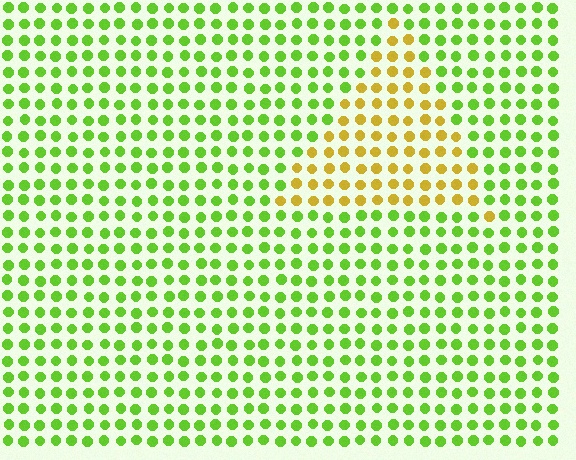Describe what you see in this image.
The image is filled with small lime elements in a uniform arrangement. A triangle-shaped region is visible where the elements are tinted to a slightly different hue, forming a subtle color boundary.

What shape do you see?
I see a triangle.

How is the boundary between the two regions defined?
The boundary is defined purely by a slight shift in hue (about 51 degrees). Spacing, size, and orientation are identical on both sides.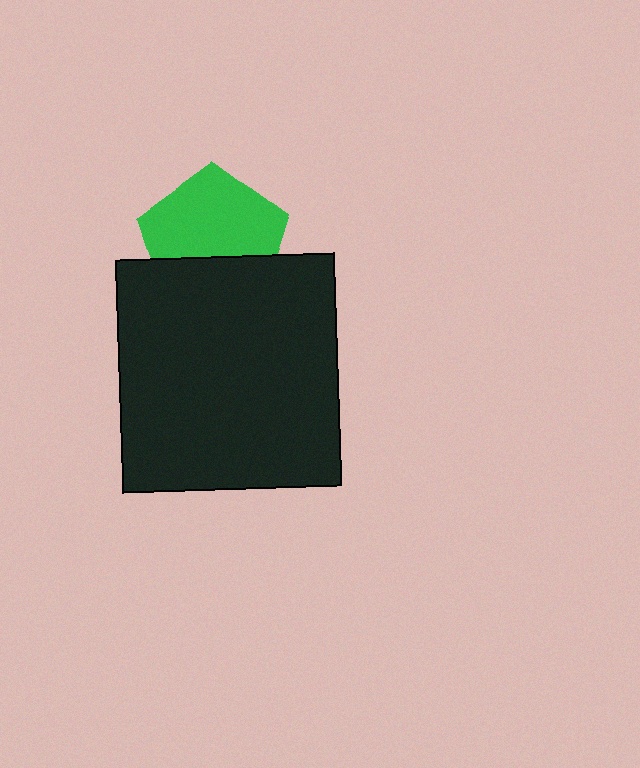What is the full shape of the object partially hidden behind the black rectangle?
The partially hidden object is a green pentagon.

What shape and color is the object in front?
The object in front is a black rectangle.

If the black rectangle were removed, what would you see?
You would see the complete green pentagon.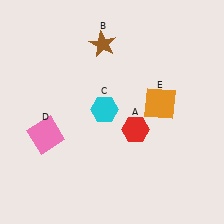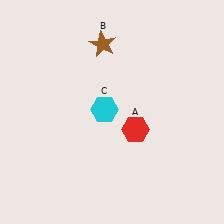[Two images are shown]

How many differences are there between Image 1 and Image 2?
There are 2 differences between the two images.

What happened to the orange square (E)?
The orange square (E) was removed in Image 2. It was in the top-right area of Image 1.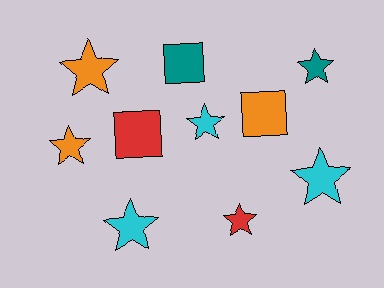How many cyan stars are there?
There are 3 cyan stars.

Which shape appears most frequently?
Star, with 7 objects.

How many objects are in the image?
There are 10 objects.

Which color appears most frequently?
Orange, with 3 objects.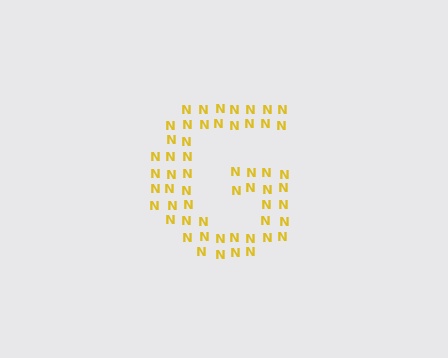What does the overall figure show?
The overall figure shows the letter G.